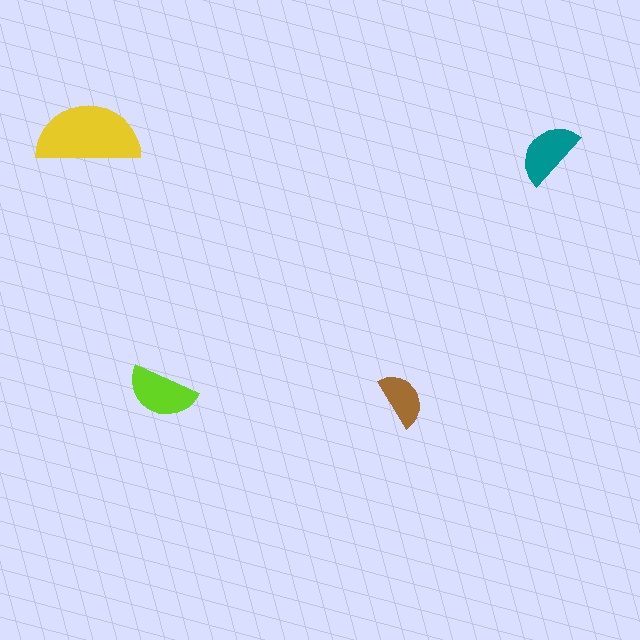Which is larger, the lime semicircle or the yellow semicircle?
The yellow one.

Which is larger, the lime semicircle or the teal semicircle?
The lime one.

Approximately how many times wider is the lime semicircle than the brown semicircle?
About 1.5 times wider.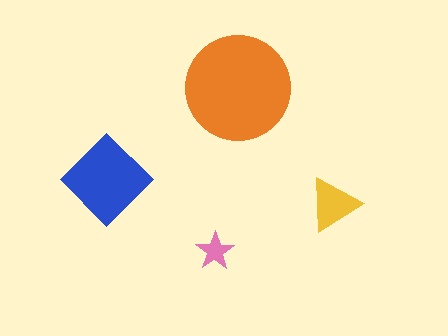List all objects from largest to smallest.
The orange circle, the blue diamond, the yellow triangle, the pink star.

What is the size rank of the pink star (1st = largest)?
4th.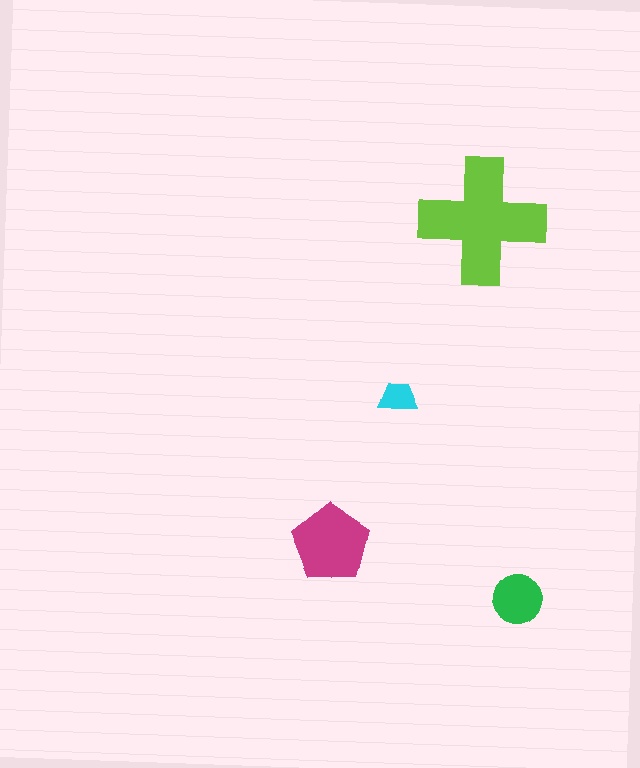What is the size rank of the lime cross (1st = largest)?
1st.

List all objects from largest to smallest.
The lime cross, the magenta pentagon, the green circle, the cyan trapezoid.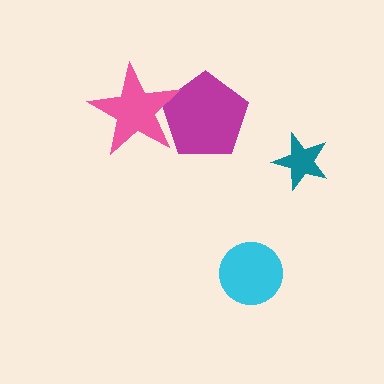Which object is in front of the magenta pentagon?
The pink star is in front of the magenta pentagon.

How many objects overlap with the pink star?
1 object overlaps with the pink star.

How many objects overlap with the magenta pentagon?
1 object overlaps with the magenta pentagon.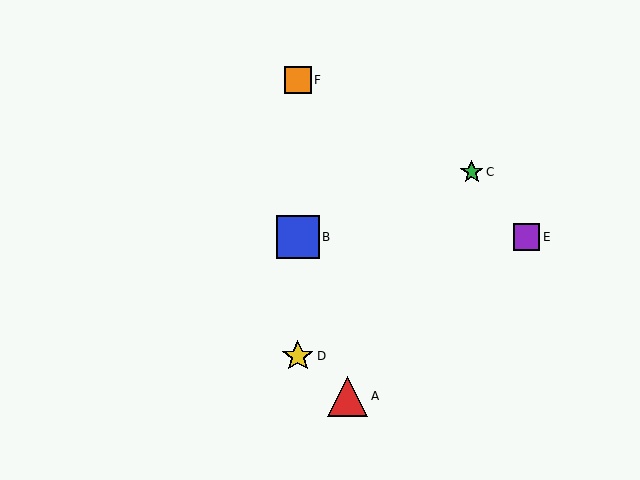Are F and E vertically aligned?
No, F is at x≈298 and E is at x≈526.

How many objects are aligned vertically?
3 objects (B, D, F) are aligned vertically.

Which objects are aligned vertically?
Objects B, D, F are aligned vertically.